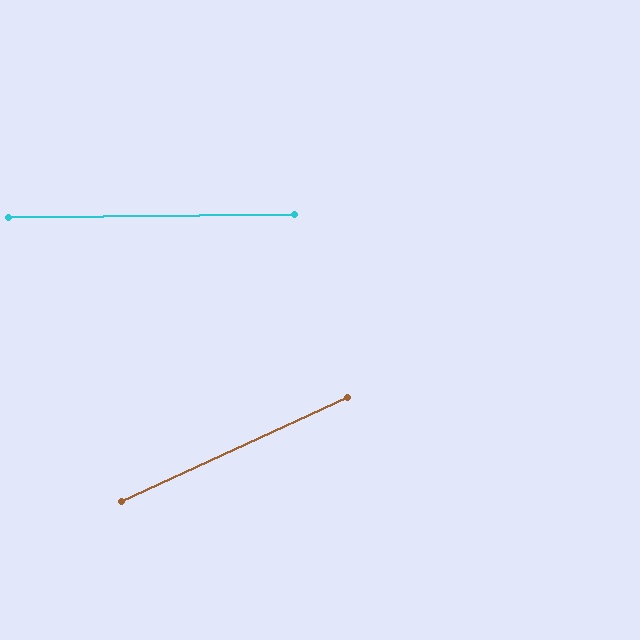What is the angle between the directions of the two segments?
Approximately 24 degrees.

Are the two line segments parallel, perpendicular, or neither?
Neither parallel nor perpendicular — they differ by about 24°.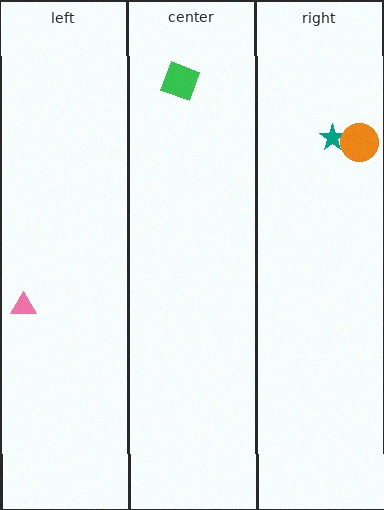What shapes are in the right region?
The teal star, the orange circle.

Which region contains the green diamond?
The center region.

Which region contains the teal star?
The right region.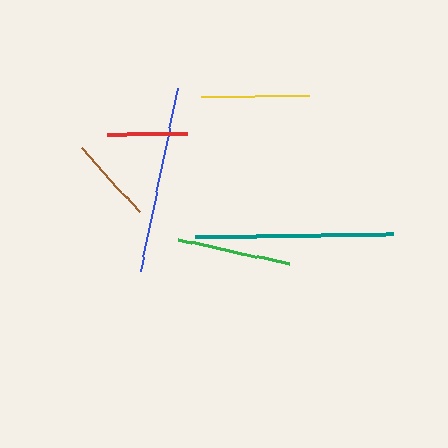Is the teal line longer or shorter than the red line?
The teal line is longer than the red line.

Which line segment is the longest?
The teal line is the longest at approximately 198 pixels.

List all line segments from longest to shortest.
From longest to shortest: teal, blue, green, yellow, brown, red.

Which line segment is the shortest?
The red line is the shortest at approximately 80 pixels.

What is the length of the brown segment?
The brown segment is approximately 87 pixels long.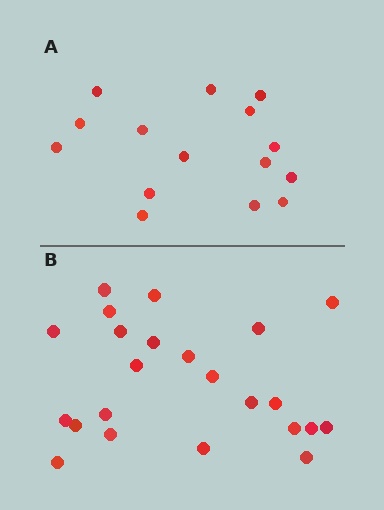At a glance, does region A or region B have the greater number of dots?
Region B (the bottom region) has more dots.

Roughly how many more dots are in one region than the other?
Region B has roughly 8 or so more dots than region A.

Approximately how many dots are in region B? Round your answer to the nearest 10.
About 20 dots. (The exact count is 23, which rounds to 20.)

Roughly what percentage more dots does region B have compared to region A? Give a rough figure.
About 55% more.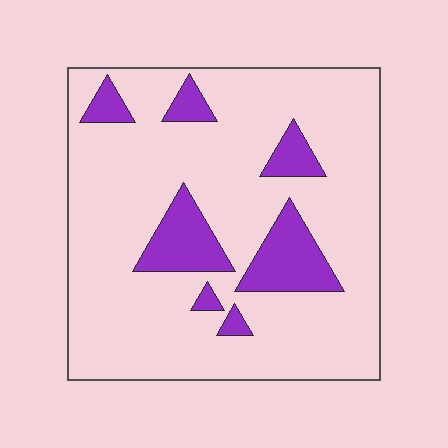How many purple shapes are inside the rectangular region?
7.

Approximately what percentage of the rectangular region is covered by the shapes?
Approximately 15%.